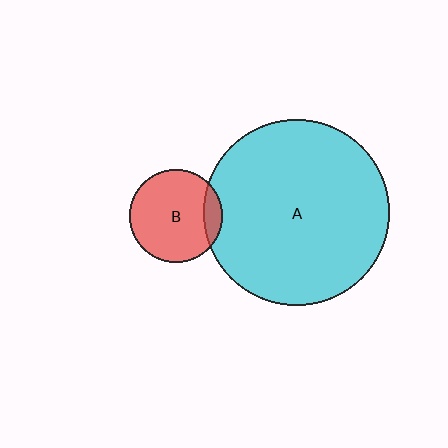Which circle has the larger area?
Circle A (cyan).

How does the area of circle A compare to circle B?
Approximately 4.0 times.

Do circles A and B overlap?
Yes.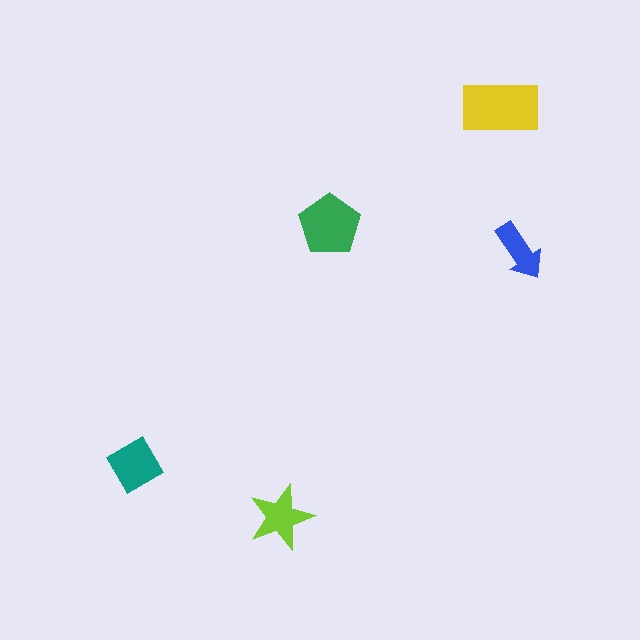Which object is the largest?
The yellow rectangle.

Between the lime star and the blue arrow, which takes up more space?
The lime star.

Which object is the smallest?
The blue arrow.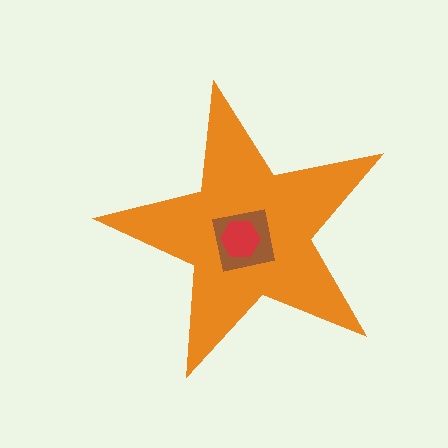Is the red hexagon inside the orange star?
Yes.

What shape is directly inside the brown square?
The red hexagon.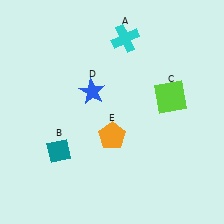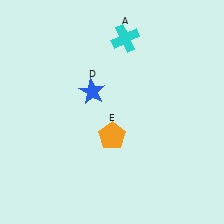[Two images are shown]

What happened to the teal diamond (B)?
The teal diamond (B) was removed in Image 2. It was in the bottom-left area of Image 1.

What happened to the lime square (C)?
The lime square (C) was removed in Image 2. It was in the top-right area of Image 1.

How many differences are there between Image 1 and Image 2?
There are 2 differences between the two images.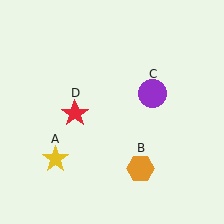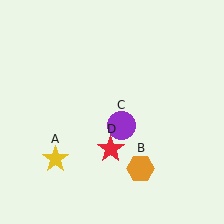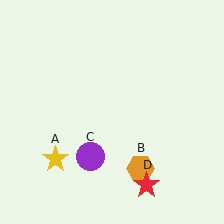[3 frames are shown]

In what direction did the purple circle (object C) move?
The purple circle (object C) moved down and to the left.